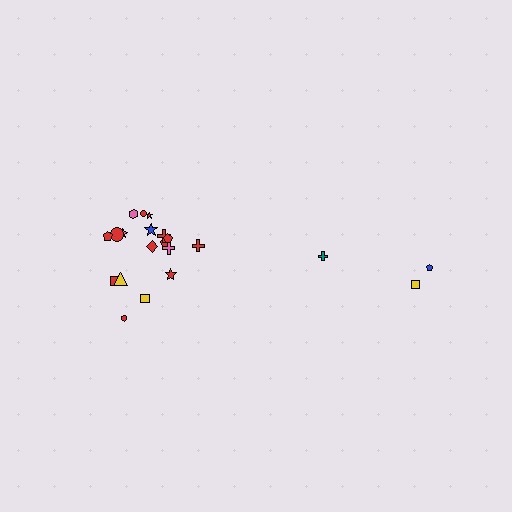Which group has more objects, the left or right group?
The left group.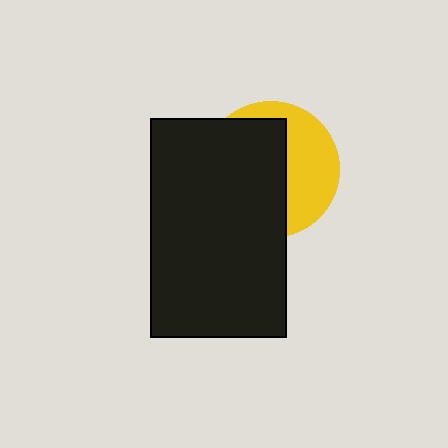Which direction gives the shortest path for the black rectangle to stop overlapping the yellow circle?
Moving left gives the shortest separation.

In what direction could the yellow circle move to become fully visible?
The yellow circle could move right. That would shift it out from behind the black rectangle entirely.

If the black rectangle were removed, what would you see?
You would see the complete yellow circle.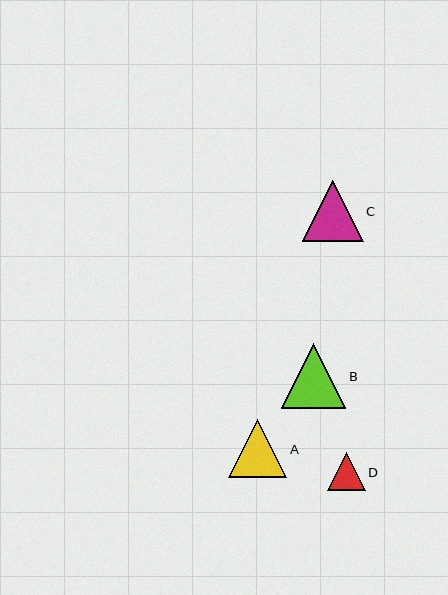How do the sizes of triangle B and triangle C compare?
Triangle B and triangle C are approximately the same size.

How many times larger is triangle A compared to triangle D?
Triangle A is approximately 1.5 times the size of triangle D.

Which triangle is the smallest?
Triangle D is the smallest with a size of approximately 38 pixels.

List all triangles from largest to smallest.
From largest to smallest: B, C, A, D.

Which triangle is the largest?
Triangle B is the largest with a size of approximately 64 pixels.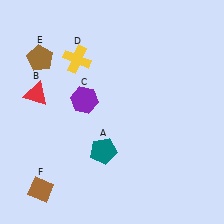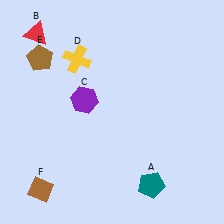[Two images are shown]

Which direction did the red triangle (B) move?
The red triangle (B) moved up.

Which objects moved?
The objects that moved are: the teal pentagon (A), the red triangle (B).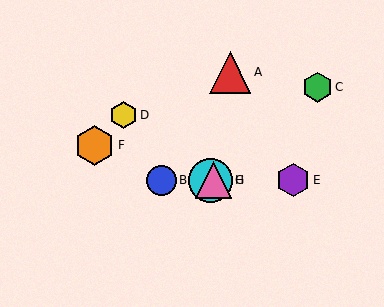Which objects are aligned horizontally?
Objects B, E, G, H are aligned horizontally.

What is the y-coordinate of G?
Object G is at y≈180.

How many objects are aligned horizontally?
4 objects (B, E, G, H) are aligned horizontally.